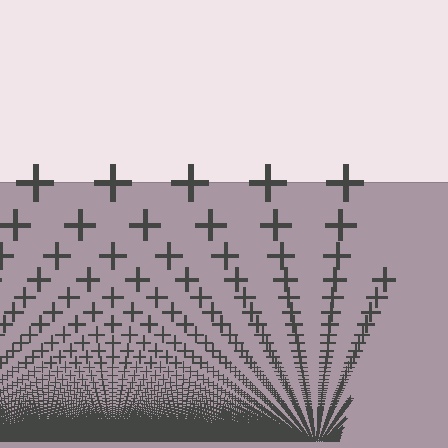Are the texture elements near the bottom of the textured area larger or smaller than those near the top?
Smaller. The gradient is inverted — elements near the bottom are smaller and denser.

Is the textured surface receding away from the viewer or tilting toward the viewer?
The surface appears to tilt toward the viewer. Texture elements get larger and sparser toward the top.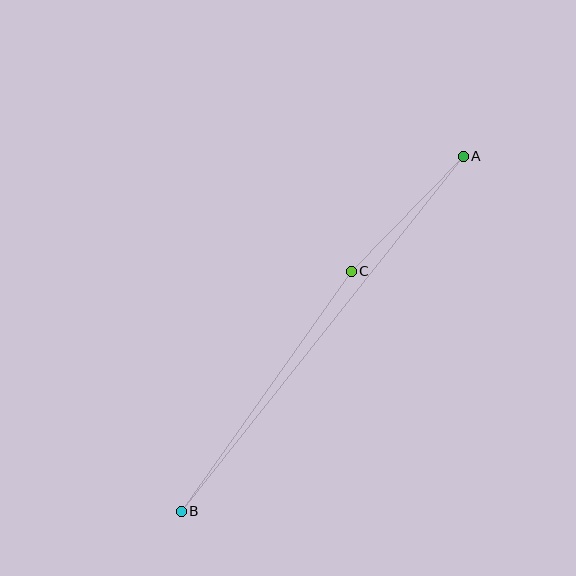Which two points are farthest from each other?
Points A and B are farthest from each other.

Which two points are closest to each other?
Points A and C are closest to each other.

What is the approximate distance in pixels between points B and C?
The distance between B and C is approximately 294 pixels.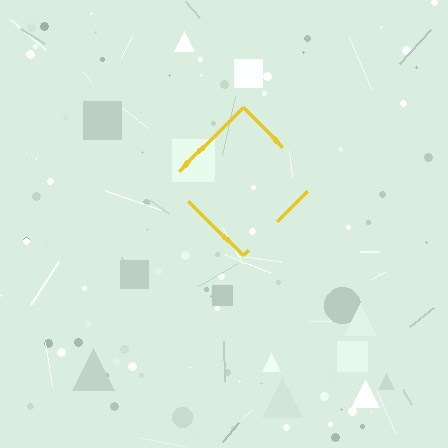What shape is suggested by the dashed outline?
The dashed outline suggests a diamond.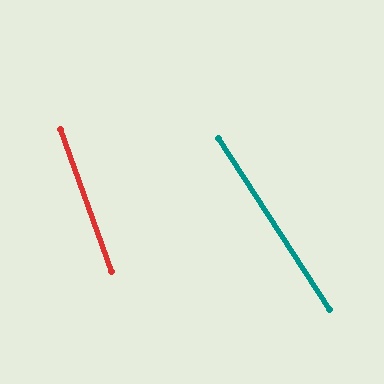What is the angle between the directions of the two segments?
Approximately 14 degrees.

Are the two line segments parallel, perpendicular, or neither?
Neither parallel nor perpendicular — they differ by about 14°.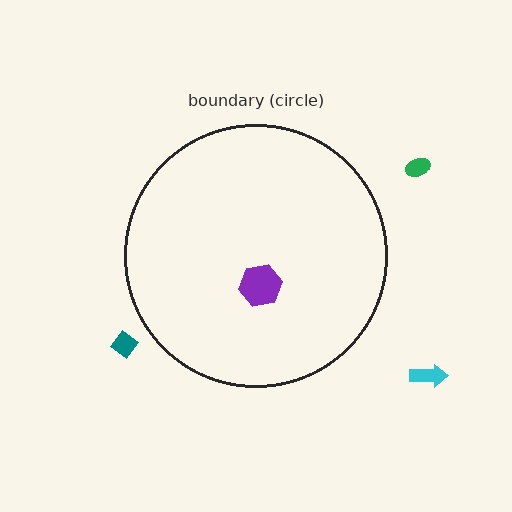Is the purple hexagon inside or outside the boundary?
Inside.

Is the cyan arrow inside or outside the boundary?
Outside.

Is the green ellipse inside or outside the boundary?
Outside.